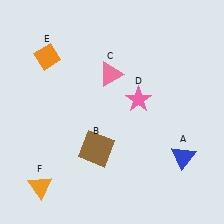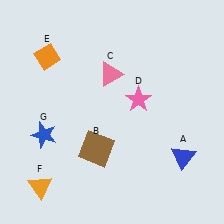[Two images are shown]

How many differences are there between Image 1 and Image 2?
There is 1 difference between the two images.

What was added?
A blue star (G) was added in Image 2.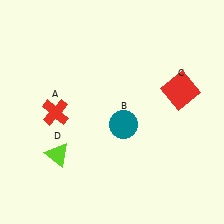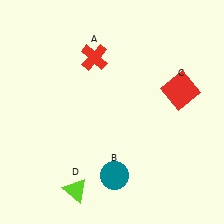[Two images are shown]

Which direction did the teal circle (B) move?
The teal circle (B) moved down.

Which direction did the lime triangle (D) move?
The lime triangle (D) moved down.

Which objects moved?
The objects that moved are: the red cross (A), the teal circle (B), the lime triangle (D).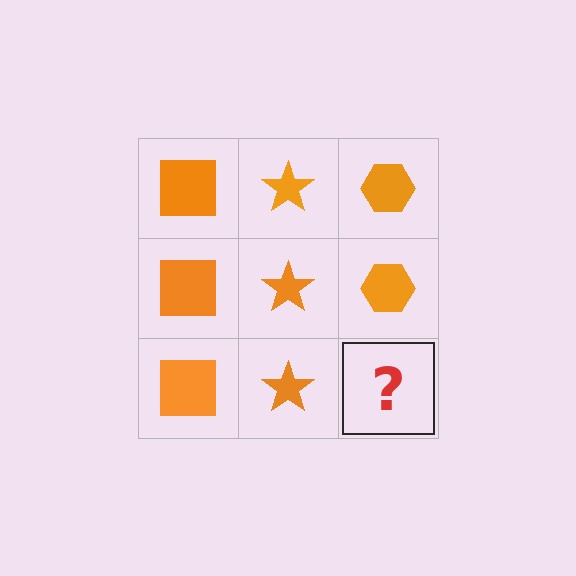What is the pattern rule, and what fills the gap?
The rule is that each column has a consistent shape. The gap should be filled with an orange hexagon.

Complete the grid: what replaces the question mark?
The question mark should be replaced with an orange hexagon.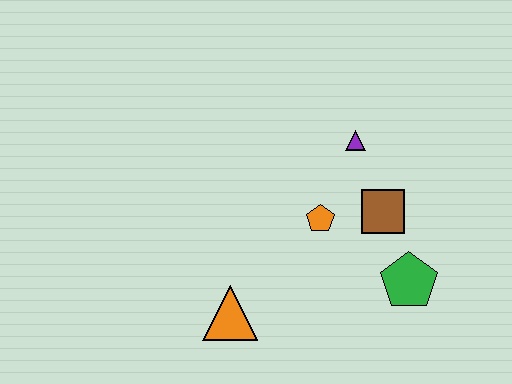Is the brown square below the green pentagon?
No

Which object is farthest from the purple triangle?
The orange triangle is farthest from the purple triangle.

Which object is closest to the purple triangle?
The brown square is closest to the purple triangle.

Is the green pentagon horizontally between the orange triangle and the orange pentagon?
No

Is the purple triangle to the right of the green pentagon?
No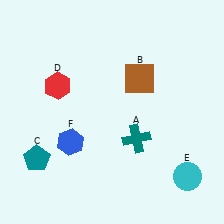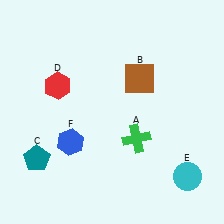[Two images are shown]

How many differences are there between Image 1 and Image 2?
There is 1 difference between the two images.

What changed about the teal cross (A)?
In Image 1, A is teal. In Image 2, it changed to green.